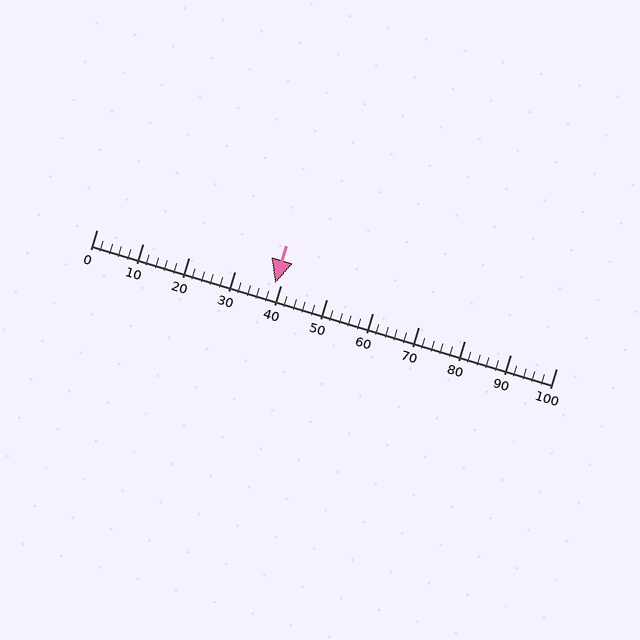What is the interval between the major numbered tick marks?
The major tick marks are spaced 10 units apart.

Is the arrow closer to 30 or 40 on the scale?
The arrow is closer to 40.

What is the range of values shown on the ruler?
The ruler shows values from 0 to 100.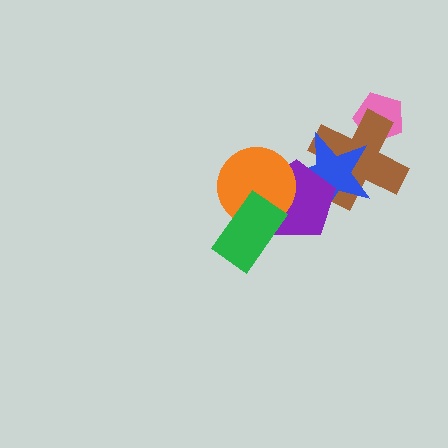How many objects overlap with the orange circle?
2 objects overlap with the orange circle.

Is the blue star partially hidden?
Yes, it is partially covered by another shape.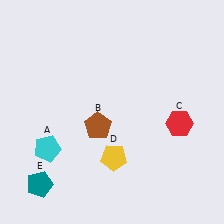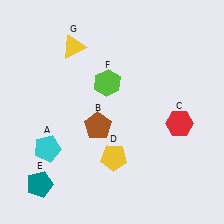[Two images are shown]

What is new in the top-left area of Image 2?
A yellow triangle (G) was added in the top-left area of Image 2.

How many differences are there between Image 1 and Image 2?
There are 2 differences between the two images.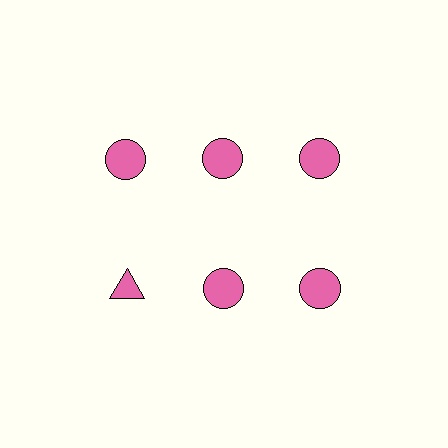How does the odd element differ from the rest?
It has a different shape: triangle instead of circle.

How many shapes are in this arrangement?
There are 6 shapes arranged in a grid pattern.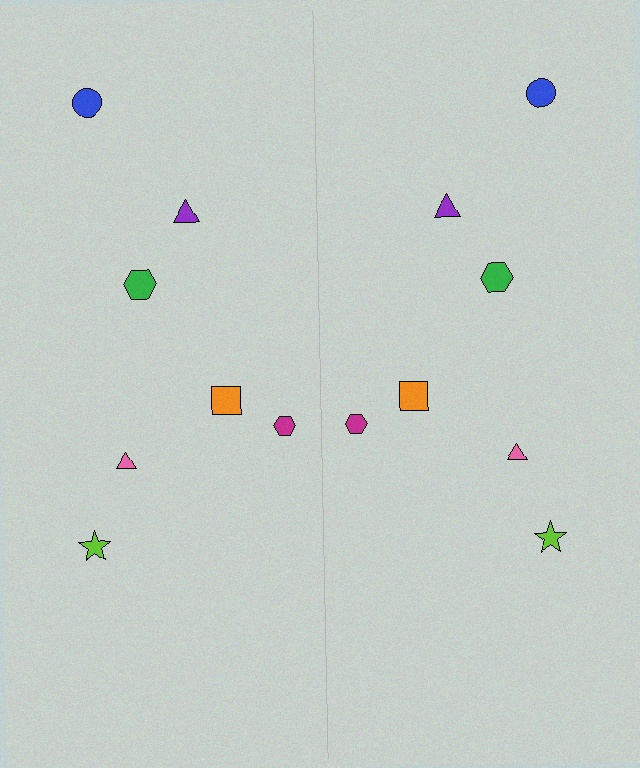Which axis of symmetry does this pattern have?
The pattern has a vertical axis of symmetry running through the center of the image.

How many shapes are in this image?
There are 14 shapes in this image.